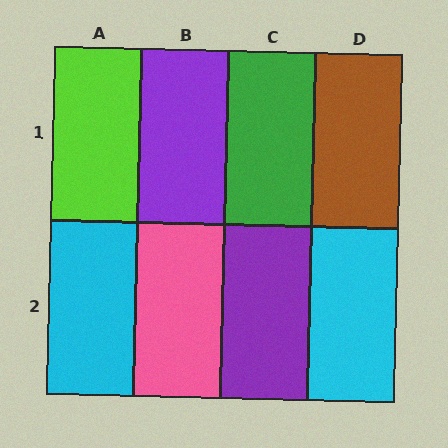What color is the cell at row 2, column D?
Cyan.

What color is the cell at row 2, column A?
Cyan.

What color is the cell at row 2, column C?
Purple.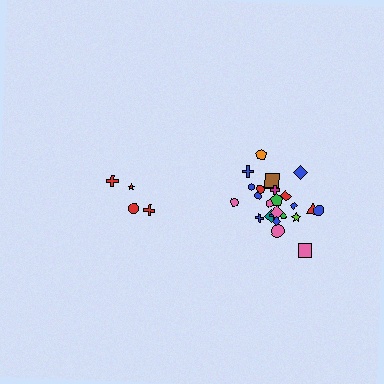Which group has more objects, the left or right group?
The right group.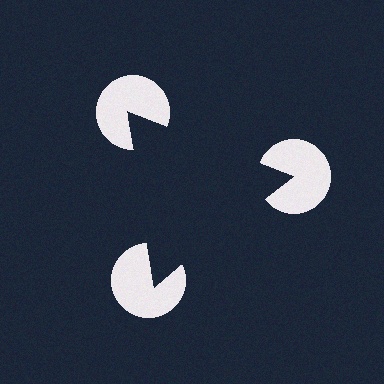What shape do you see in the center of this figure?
An illusory triangle — its edges are inferred from the aligned wedge cuts in the pac-man discs, not physically drawn.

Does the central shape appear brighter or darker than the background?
It typically appears slightly darker than the background, even though no actual brightness change is drawn.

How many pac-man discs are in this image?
There are 3 — one at each vertex of the illusory triangle.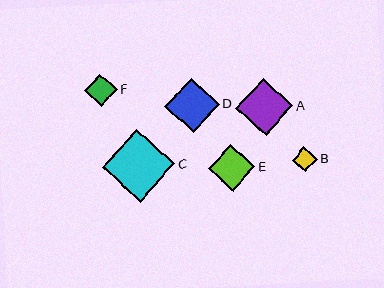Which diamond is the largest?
Diamond C is the largest with a size of approximately 72 pixels.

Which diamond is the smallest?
Diamond B is the smallest with a size of approximately 25 pixels.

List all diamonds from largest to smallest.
From largest to smallest: C, A, D, E, F, B.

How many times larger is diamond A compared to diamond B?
Diamond A is approximately 2.3 times the size of diamond B.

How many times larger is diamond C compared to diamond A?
Diamond C is approximately 1.3 times the size of diamond A.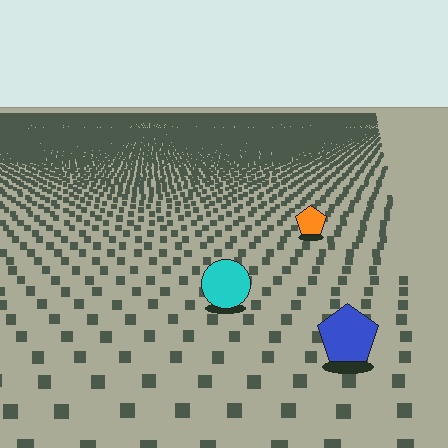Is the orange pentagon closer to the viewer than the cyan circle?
No. The cyan circle is closer — you can tell from the texture gradient: the ground texture is coarser near it.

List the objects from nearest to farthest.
From nearest to farthest: the blue pentagon, the cyan circle, the orange pentagon.